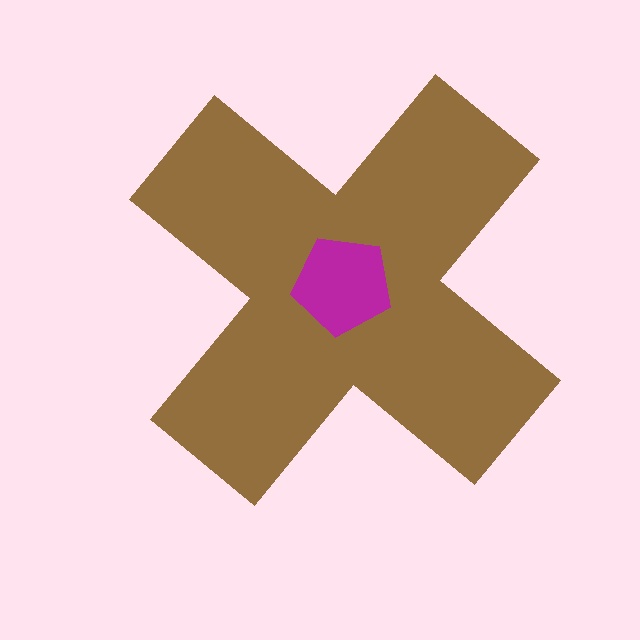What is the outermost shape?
The brown cross.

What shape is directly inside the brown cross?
The magenta pentagon.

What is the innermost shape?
The magenta pentagon.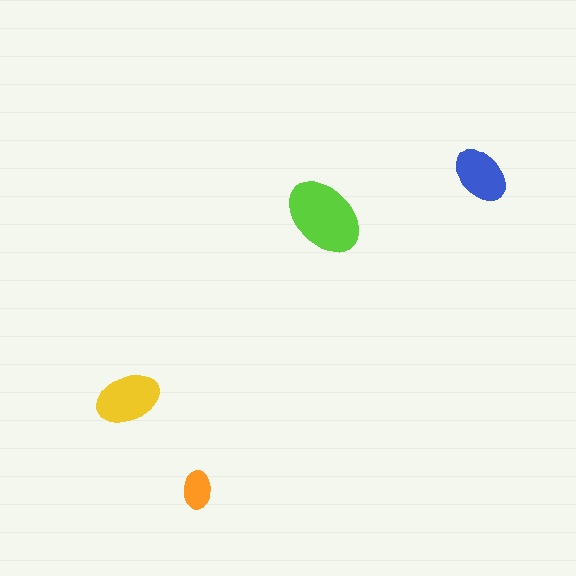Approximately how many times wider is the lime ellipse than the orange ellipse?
About 2 times wider.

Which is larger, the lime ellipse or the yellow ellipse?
The lime one.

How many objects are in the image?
There are 4 objects in the image.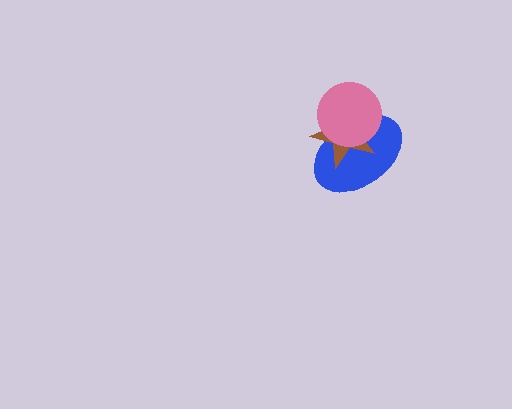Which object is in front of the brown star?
The pink circle is in front of the brown star.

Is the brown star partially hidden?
Yes, it is partially covered by another shape.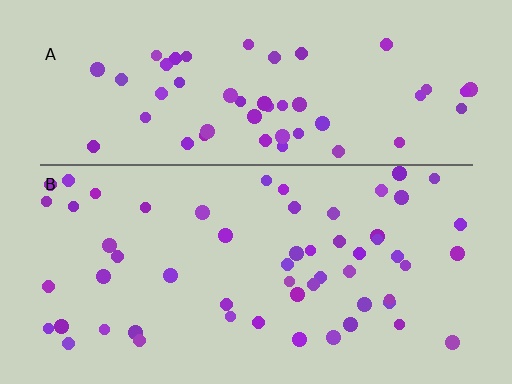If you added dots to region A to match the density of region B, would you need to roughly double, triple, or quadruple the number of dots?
Approximately double.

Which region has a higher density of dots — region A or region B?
B (the bottom).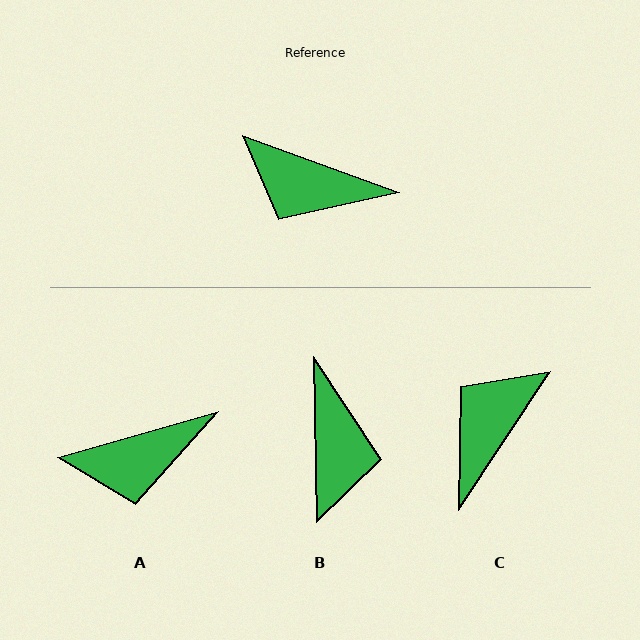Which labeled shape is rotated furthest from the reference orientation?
B, about 111 degrees away.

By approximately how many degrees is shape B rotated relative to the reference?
Approximately 111 degrees counter-clockwise.